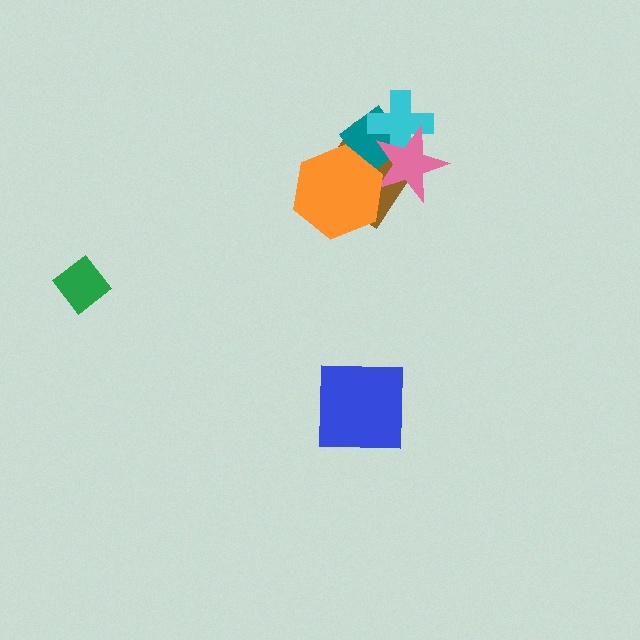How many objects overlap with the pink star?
4 objects overlap with the pink star.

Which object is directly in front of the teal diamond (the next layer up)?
The cyan cross is directly in front of the teal diamond.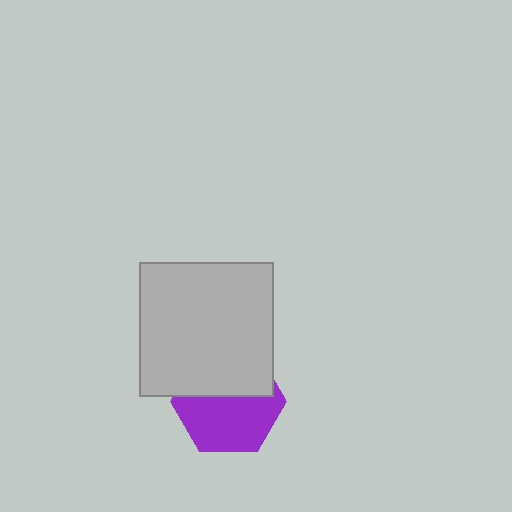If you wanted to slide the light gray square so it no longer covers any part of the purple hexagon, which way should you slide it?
Slide it up — that is the most direct way to separate the two shapes.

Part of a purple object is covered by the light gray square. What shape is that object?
It is a hexagon.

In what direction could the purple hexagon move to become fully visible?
The purple hexagon could move down. That would shift it out from behind the light gray square entirely.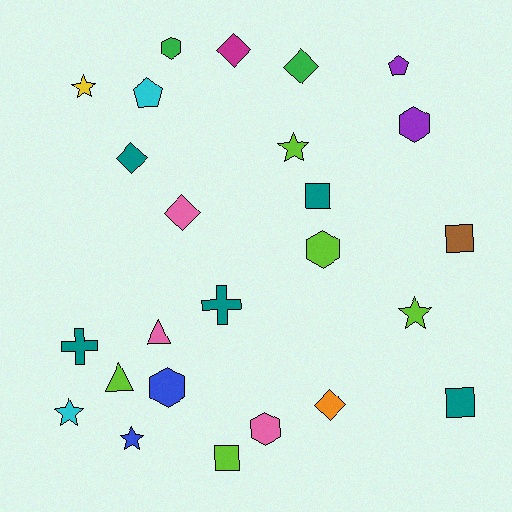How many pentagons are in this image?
There are 2 pentagons.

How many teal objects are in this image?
There are 5 teal objects.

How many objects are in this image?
There are 25 objects.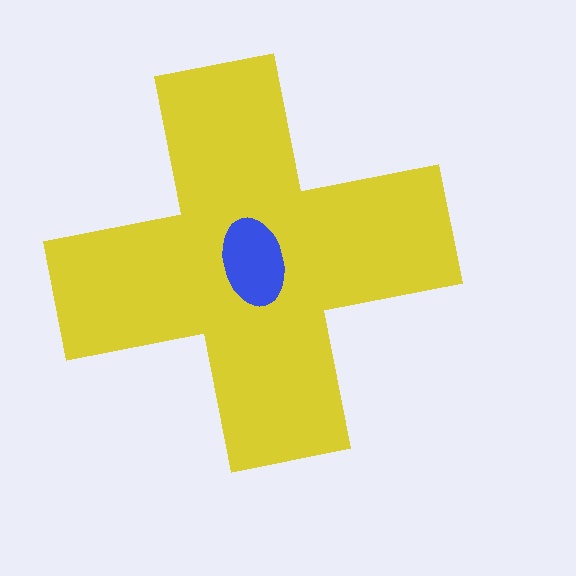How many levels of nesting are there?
2.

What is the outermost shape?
The yellow cross.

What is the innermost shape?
The blue ellipse.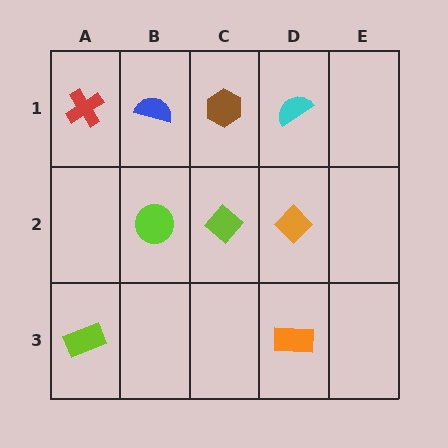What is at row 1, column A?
A red cross.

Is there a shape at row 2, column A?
No, that cell is empty.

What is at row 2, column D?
An orange diamond.